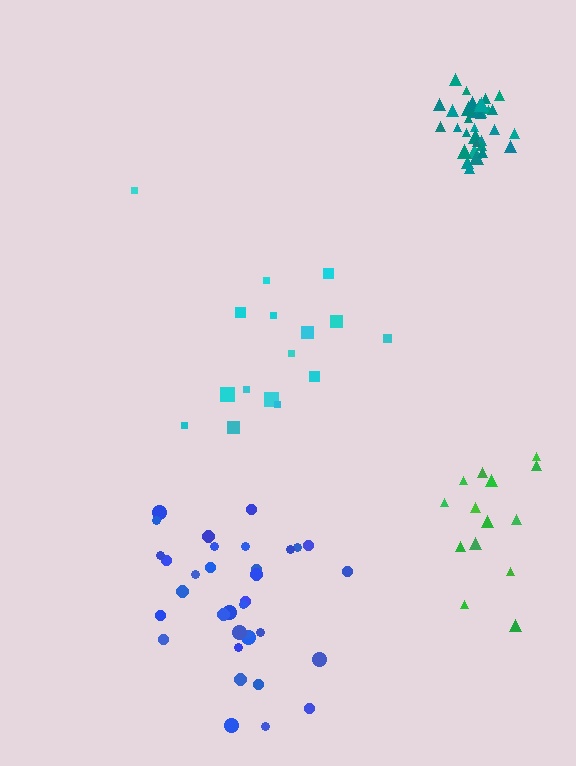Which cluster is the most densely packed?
Teal.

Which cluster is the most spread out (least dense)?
Cyan.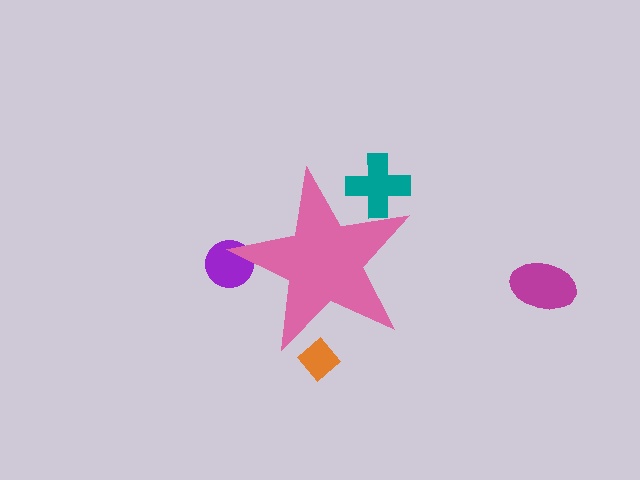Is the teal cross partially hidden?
Yes, the teal cross is partially hidden behind the pink star.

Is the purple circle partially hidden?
Yes, the purple circle is partially hidden behind the pink star.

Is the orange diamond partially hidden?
Yes, the orange diamond is partially hidden behind the pink star.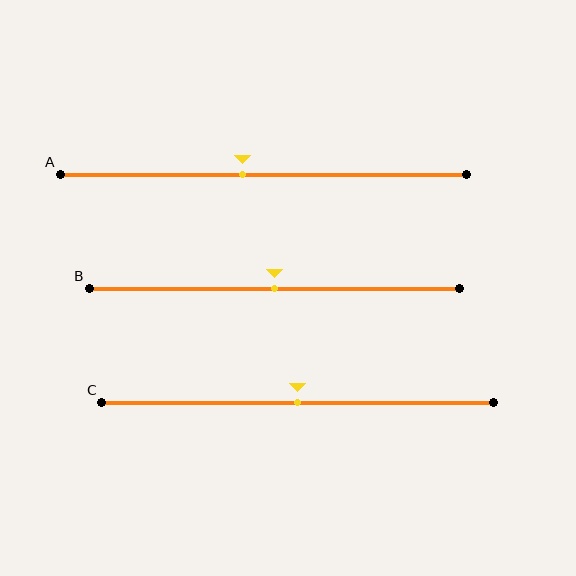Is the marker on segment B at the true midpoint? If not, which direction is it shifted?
Yes, the marker on segment B is at the true midpoint.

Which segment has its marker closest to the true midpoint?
Segment B has its marker closest to the true midpoint.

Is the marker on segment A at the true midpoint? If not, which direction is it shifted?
No, the marker on segment A is shifted to the left by about 5% of the segment length.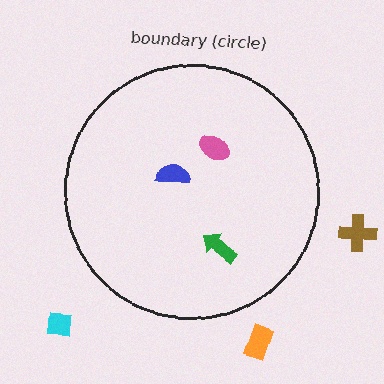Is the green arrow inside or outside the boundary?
Inside.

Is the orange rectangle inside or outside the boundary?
Outside.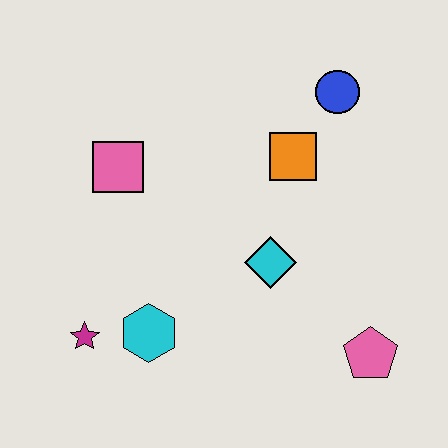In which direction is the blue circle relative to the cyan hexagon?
The blue circle is above the cyan hexagon.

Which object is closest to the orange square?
The blue circle is closest to the orange square.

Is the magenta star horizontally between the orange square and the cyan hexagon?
No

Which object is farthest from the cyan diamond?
The magenta star is farthest from the cyan diamond.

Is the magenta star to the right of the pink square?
No